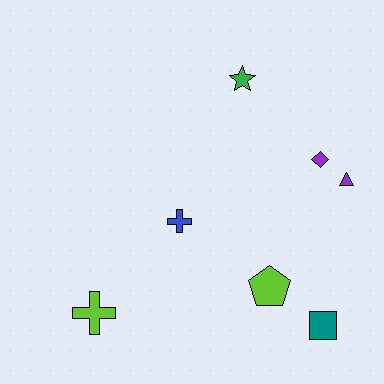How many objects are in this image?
There are 7 objects.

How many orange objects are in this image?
There are no orange objects.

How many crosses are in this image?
There are 2 crosses.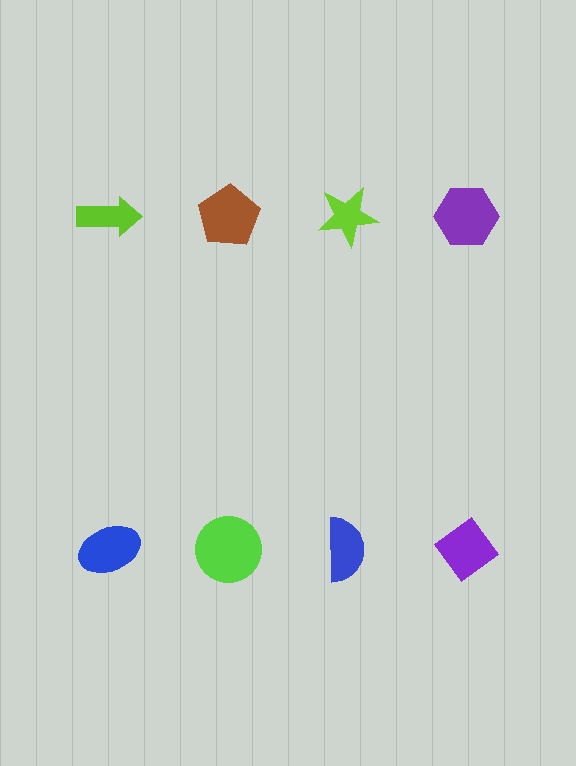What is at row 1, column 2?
A brown pentagon.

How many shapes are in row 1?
4 shapes.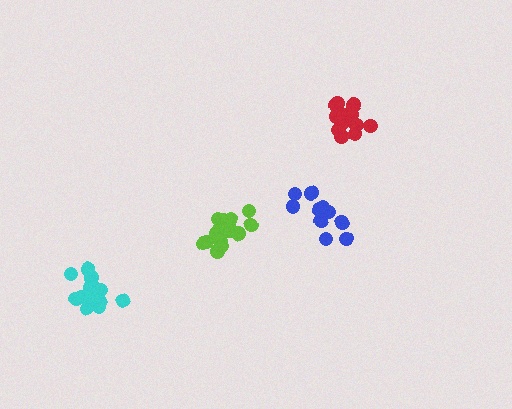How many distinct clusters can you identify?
There are 4 distinct clusters.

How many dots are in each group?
Group 1: 14 dots, Group 2: 11 dots, Group 3: 15 dots, Group 4: 15 dots (55 total).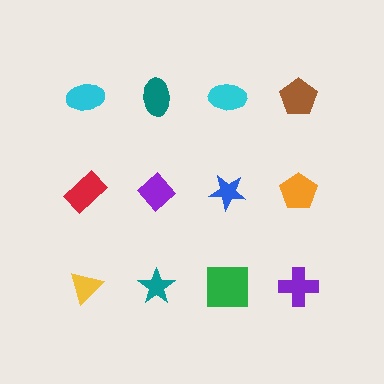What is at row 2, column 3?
A blue star.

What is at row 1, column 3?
A cyan ellipse.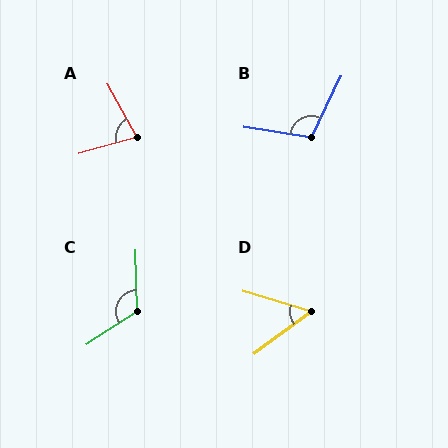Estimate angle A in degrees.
Approximately 76 degrees.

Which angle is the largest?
C, at approximately 122 degrees.